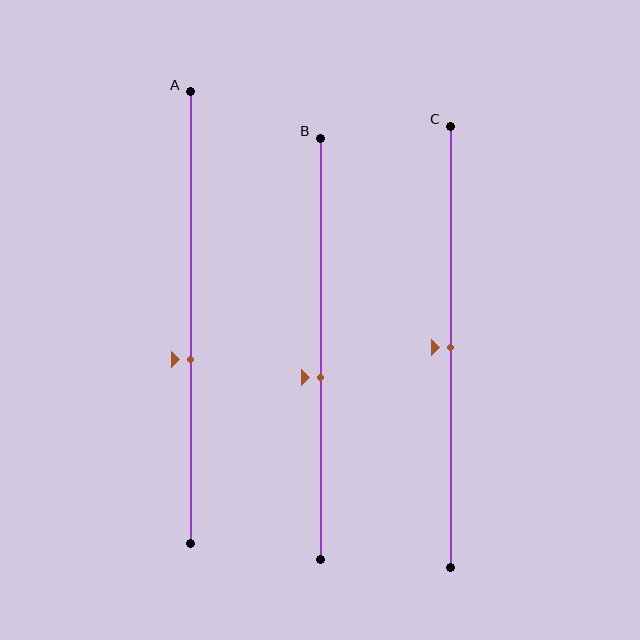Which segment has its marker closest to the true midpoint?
Segment C has its marker closest to the true midpoint.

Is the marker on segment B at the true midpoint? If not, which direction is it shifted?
No, the marker on segment B is shifted downward by about 7% of the segment length.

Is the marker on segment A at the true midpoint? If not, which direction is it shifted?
No, the marker on segment A is shifted downward by about 9% of the segment length.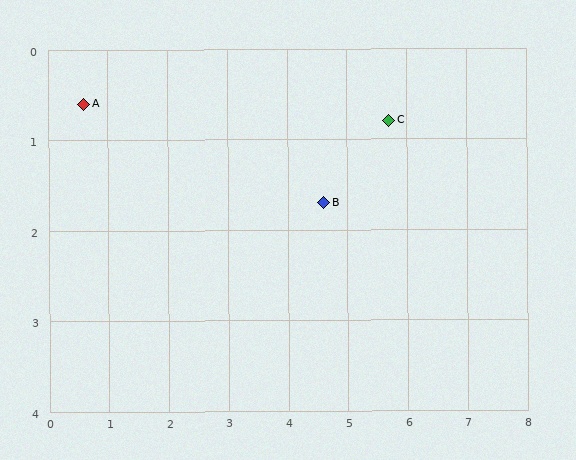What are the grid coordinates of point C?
Point C is at approximately (5.7, 0.8).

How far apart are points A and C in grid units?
Points A and C are about 5.1 grid units apart.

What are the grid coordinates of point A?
Point A is at approximately (0.6, 0.6).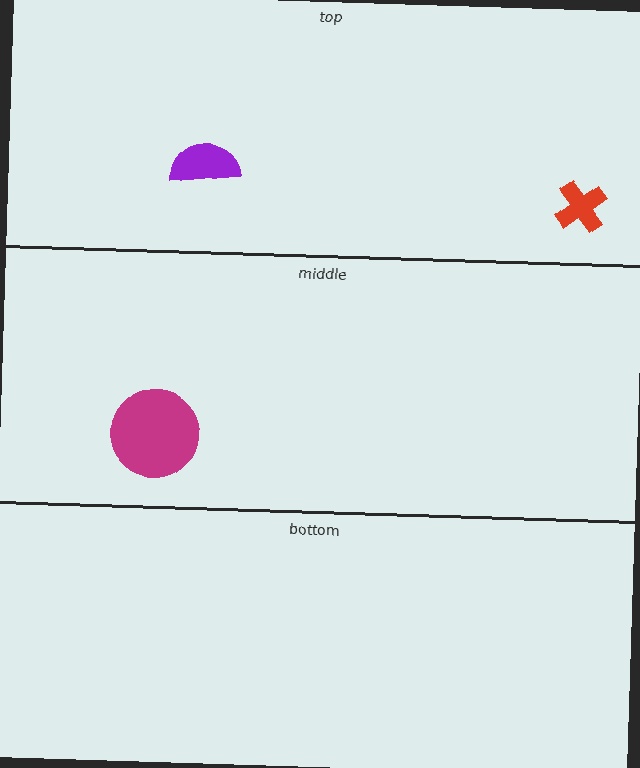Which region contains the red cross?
The top region.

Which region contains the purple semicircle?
The top region.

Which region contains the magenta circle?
The middle region.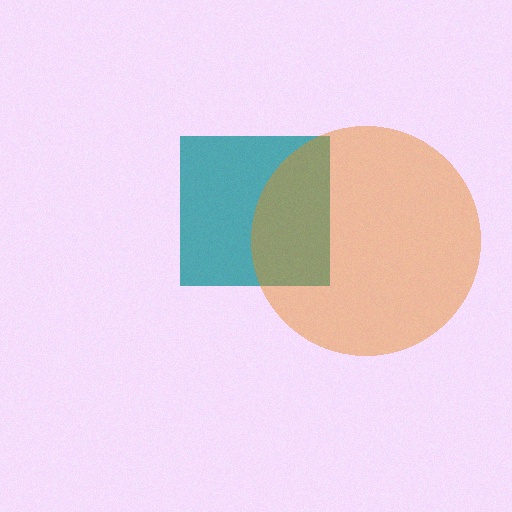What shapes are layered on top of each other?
The layered shapes are: a teal square, an orange circle.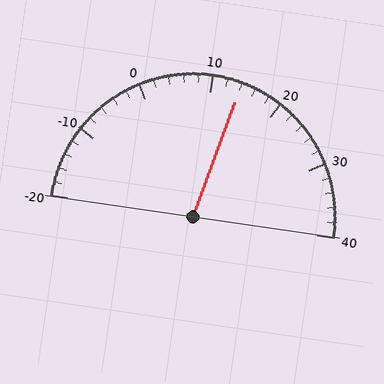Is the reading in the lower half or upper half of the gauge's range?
The reading is in the upper half of the range (-20 to 40).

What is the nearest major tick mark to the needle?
The nearest major tick mark is 10.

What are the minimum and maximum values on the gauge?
The gauge ranges from -20 to 40.